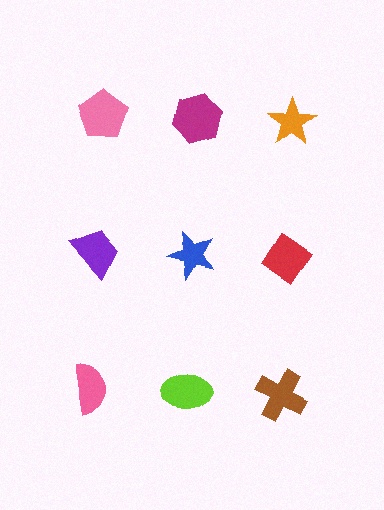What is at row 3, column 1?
A pink semicircle.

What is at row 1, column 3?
An orange star.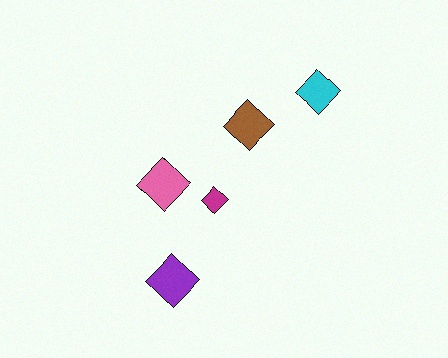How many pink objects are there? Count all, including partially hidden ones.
There is 1 pink object.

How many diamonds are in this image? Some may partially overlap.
There are 5 diamonds.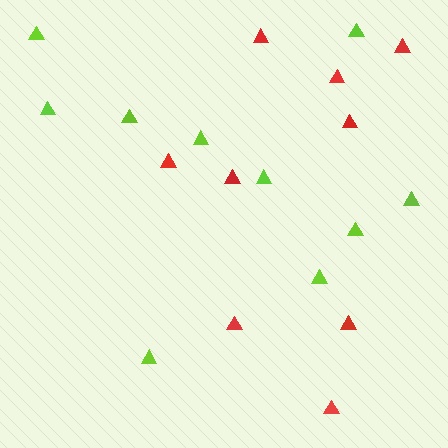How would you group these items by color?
There are 2 groups: one group of red triangles (9) and one group of lime triangles (10).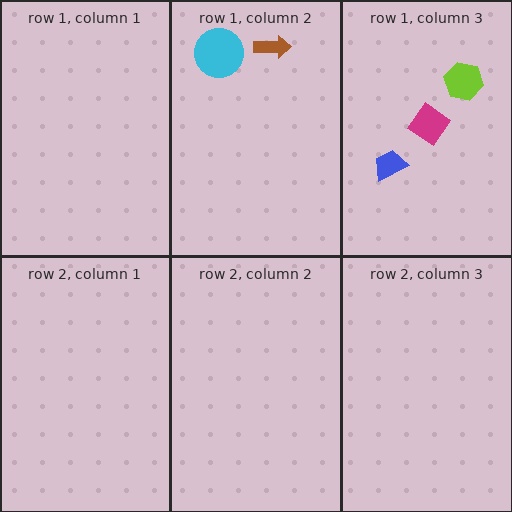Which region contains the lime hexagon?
The row 1, column 3 region.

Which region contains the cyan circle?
The row 1, column 2 region.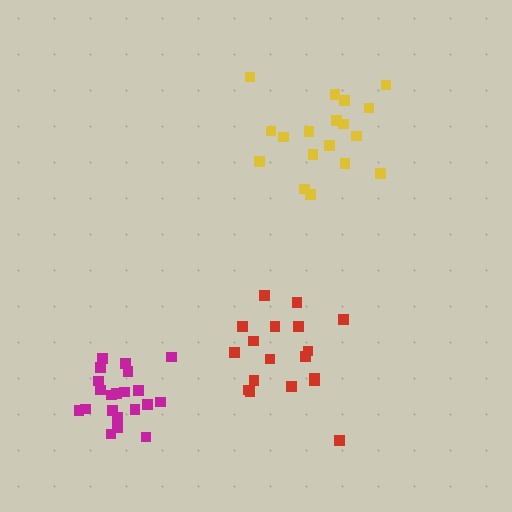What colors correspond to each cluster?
The clusters are colored: yellow, red, magenta.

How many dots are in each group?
Group 1: 18 dots, Group 2: 18 dots, Group 3: 21 dots (57 total).